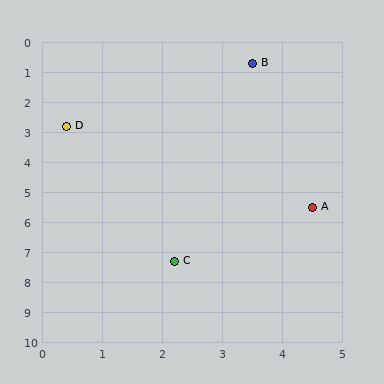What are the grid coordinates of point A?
Point A is at approximately (4.5, 5.5).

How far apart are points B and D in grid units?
Points B and D are about 3.7 grid units apart.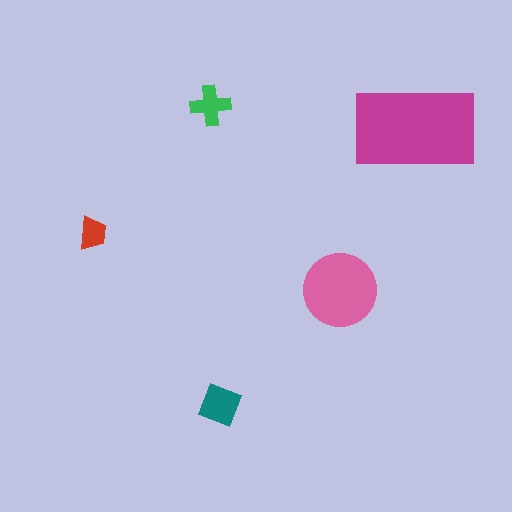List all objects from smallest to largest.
The red trapezoid, the green cross, the teal diamond, the pink circle, the magenta rectangle.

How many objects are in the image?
There are 5 objects in the image.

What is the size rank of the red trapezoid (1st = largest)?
5th.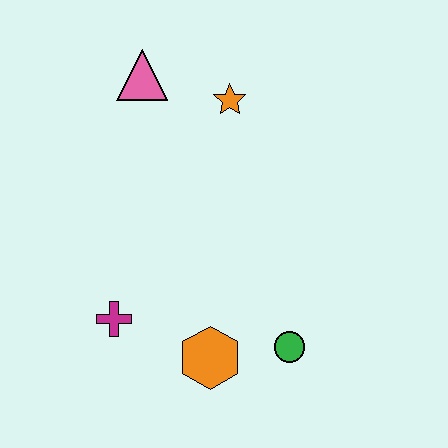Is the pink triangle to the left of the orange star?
Yes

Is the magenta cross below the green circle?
No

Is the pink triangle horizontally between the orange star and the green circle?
No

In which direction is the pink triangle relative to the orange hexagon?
The pink triangle is above the orange hexagon.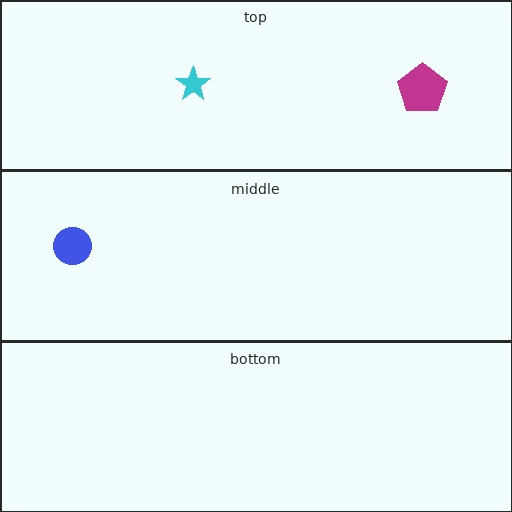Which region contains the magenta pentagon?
The top region.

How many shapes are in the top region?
2.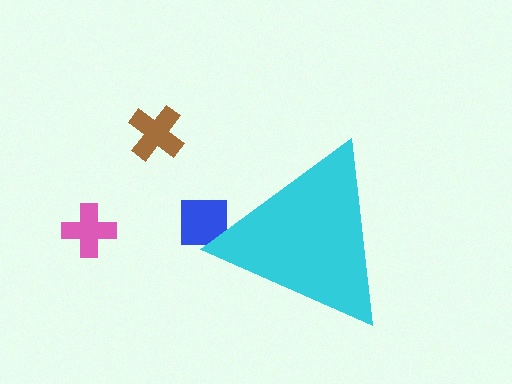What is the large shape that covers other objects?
A cyan triangle.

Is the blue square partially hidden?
Yes, the blue square is partially hidden behind the cyan triangle.